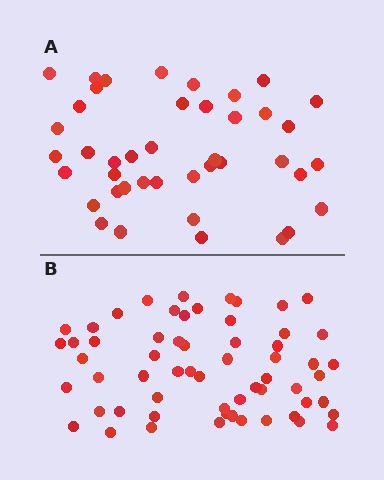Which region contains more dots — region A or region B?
Region B (the bottom region) has more dots.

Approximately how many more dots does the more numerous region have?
Region B has approximately 20 more dots than region A.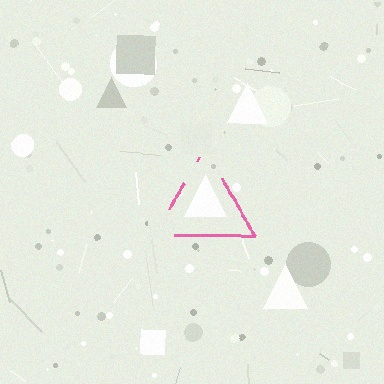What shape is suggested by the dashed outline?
The dashed outline suggests a triangle.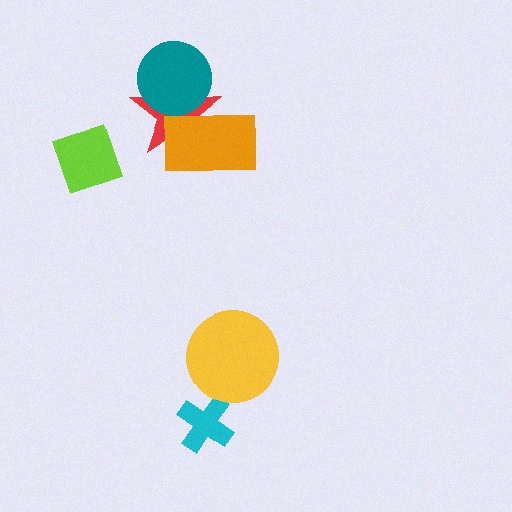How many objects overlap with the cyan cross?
0 objects overlap with the cyan cross.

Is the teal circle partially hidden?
No, no other shape covers it.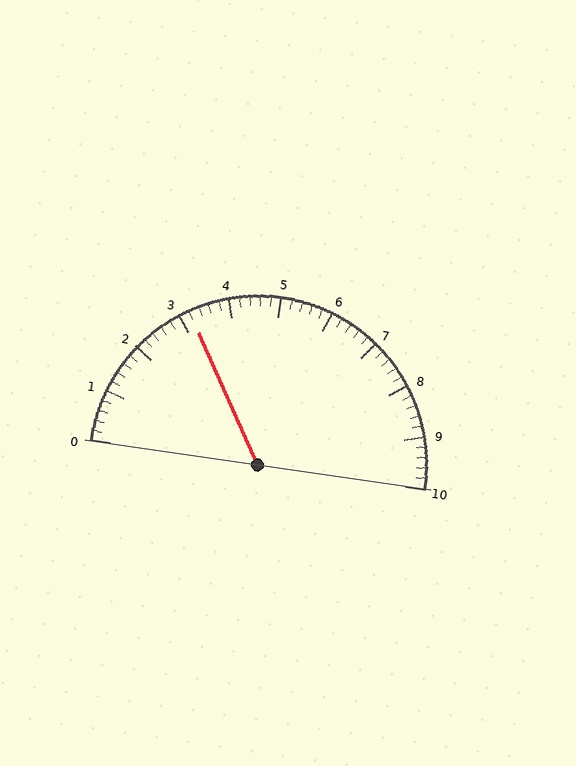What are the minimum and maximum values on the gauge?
The gauge ranges from 0 to 10.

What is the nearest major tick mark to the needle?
The nearest major tick mark is 3.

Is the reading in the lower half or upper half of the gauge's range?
The reading is in the lower half of the range (0 to 10).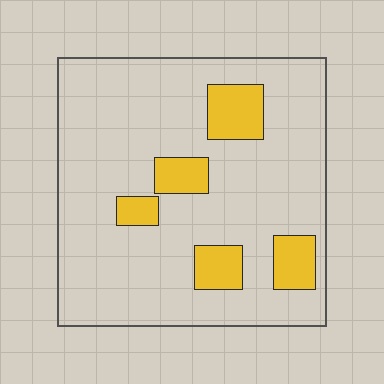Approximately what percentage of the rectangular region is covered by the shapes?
Approximately 15%.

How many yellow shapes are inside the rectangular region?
5.